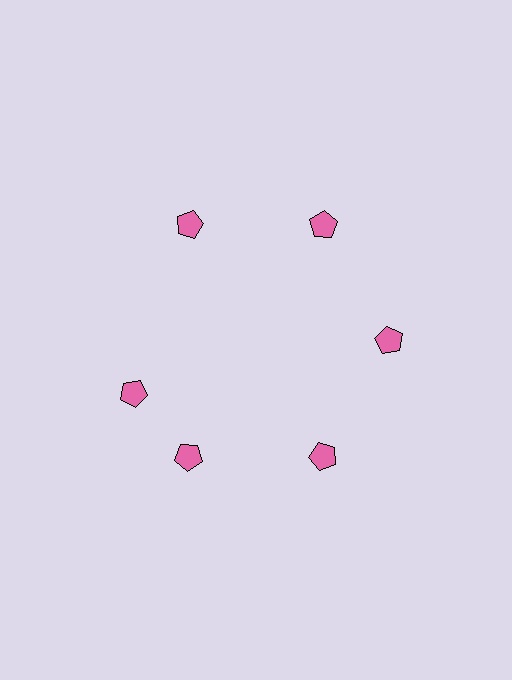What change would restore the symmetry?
The symmetry would be restored by rotating it back into even spacing with its neighbors so that all 6 pentagons sit at equal angles and equal distance from the center.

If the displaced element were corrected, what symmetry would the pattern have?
It would have 6-fold rotational symmetry — the pattern would map onto itself every 60 degrees.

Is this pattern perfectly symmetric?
No. The 6 pink pentagons are arranged in a ring, but one element near the 9 o'clock position is rotated out of alignment along the ring, breaking the 6-fold rotational symmetry.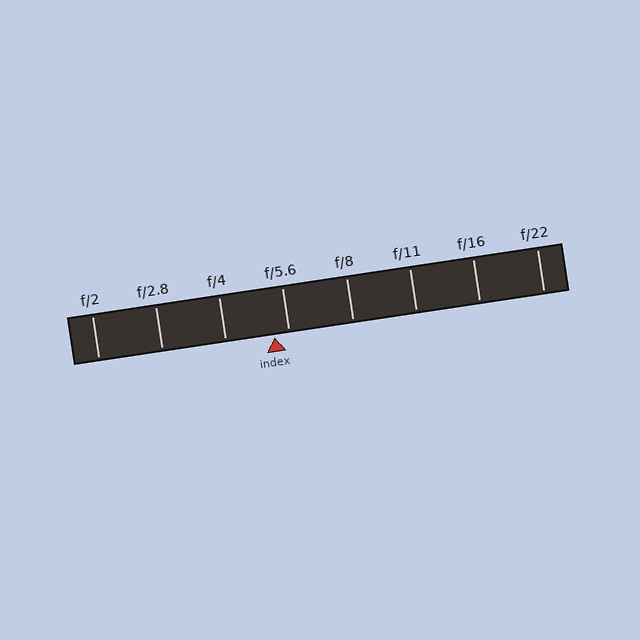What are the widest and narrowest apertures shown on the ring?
The widest aperture shown is f/2 and the narrowest is f/22.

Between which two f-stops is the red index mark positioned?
The index mark is between f/4 and f/5.6.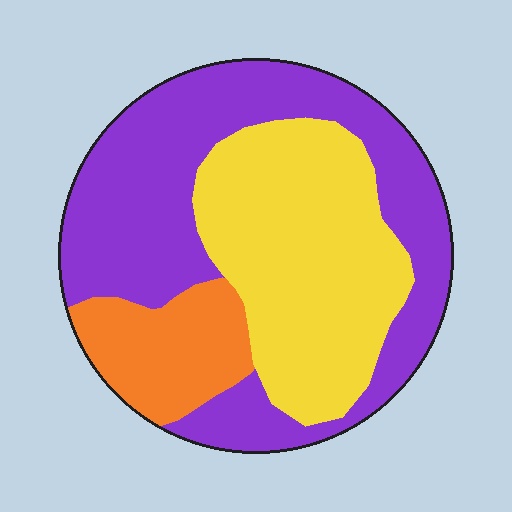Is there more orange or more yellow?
Yellow.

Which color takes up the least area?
Orange, at roughly 15%.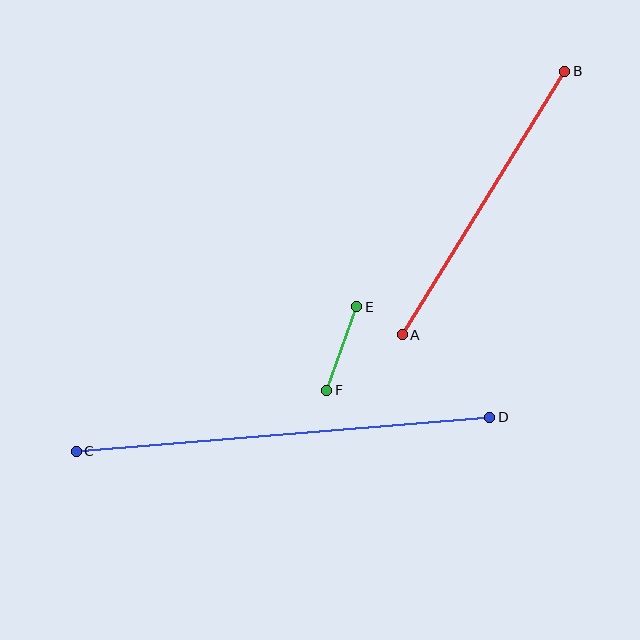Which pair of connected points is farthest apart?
Points C and D are farthest apart.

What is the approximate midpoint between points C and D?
The midpoint is at approximately (283, 434) pixels.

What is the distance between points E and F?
The distance is approximately 89 pixels.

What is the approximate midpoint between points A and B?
The midpoint is at approximately (483, 203) pixels.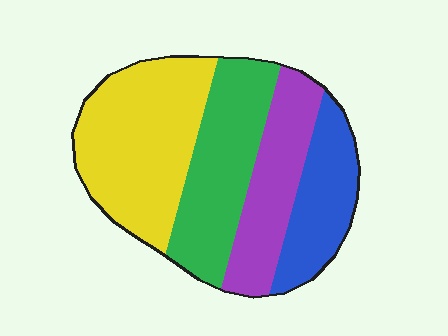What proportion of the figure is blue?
Blue covers roughly 20% of the figure.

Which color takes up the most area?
Yellow, at roughly 35%.